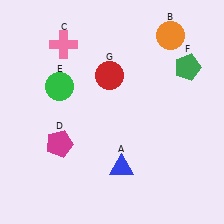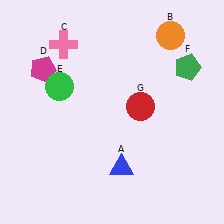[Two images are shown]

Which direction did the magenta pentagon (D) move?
The magenta pentagon (D) moved up.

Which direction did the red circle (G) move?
The red circle (G) moved right.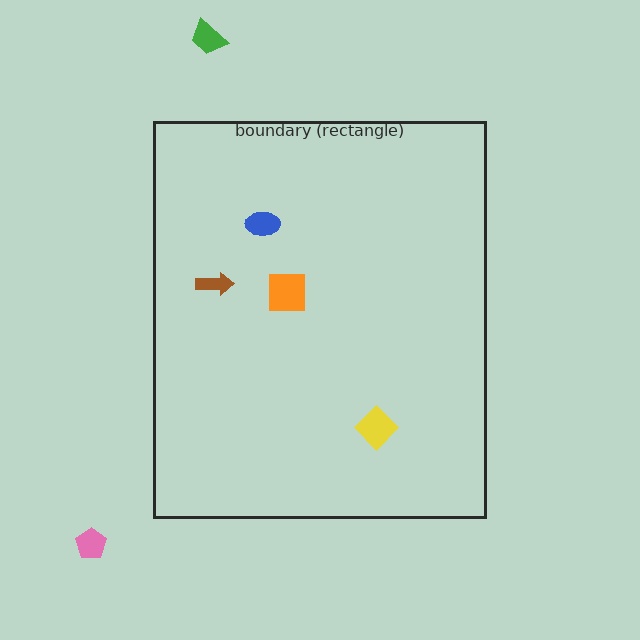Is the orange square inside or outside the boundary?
Inside.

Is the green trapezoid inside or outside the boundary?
Outside.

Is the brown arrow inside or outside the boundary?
Inside.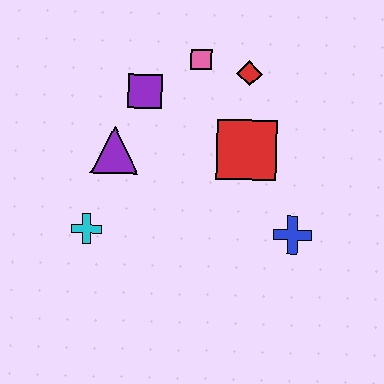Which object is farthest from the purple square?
The blue cross is farthest from the purple square.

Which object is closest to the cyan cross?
The purple triangle is closest to the cyan cross.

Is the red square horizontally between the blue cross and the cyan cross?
Yes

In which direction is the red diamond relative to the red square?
The red diamond is above the red square.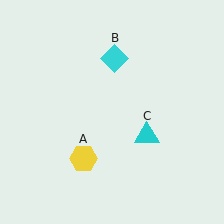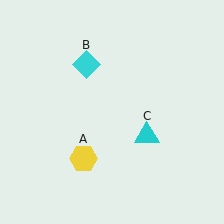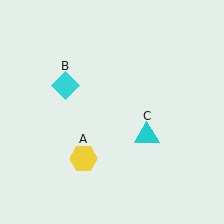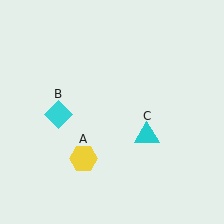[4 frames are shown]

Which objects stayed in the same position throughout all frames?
Yellow hexagon (object A) and cyan triangle (object C) remained stationary.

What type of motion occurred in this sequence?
The cyan diamond (object B) rotated counterclockwise around the center of the scene.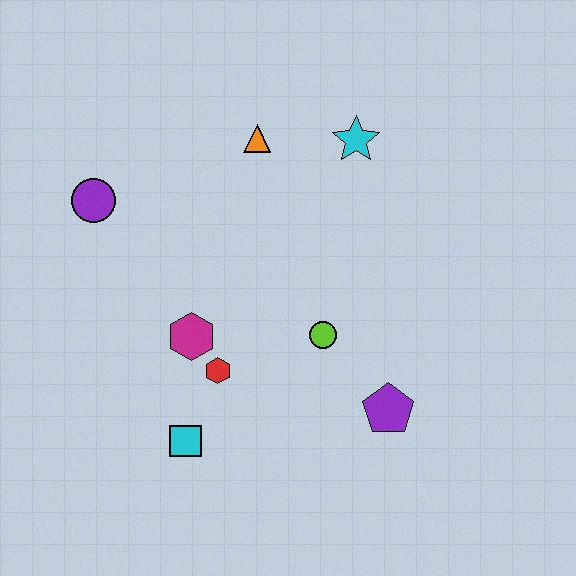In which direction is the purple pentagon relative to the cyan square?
The purple pentagon is to the right of the cyan square.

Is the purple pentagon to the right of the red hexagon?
Yes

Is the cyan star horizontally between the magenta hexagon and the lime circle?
No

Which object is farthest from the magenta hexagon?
The cyan star is farthest from the magenta hexagon.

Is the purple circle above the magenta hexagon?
Yes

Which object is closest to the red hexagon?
The magenta hexagon is closest to the red hexagon.